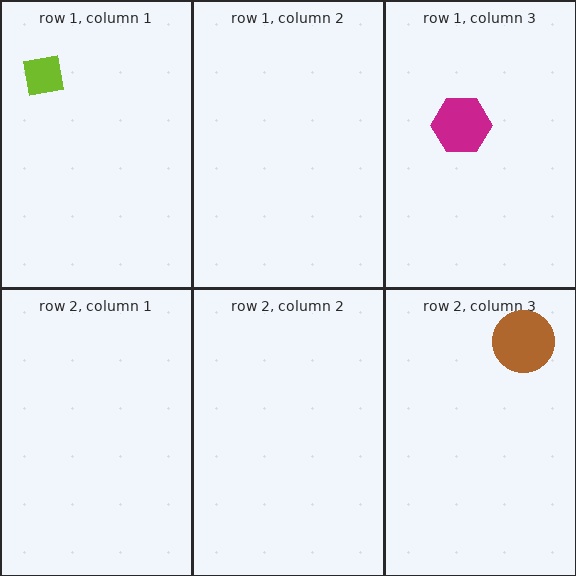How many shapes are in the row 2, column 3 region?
1.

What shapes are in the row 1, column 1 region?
The lime square.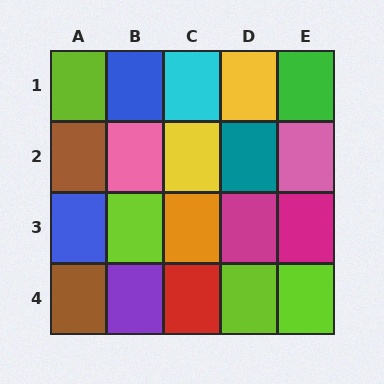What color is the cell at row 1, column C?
Cyan.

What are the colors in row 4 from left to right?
Brown, purple, red, lime, lime.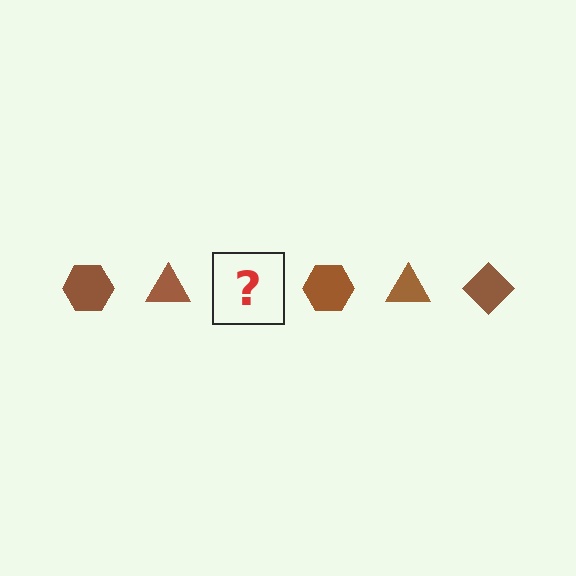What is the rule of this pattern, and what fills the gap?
The rule is that the pattern cycles through hexagon, triangle, diamond shapes in brown. The gap should be filled with a brown diamond.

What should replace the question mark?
The question mark should be replaced with a brown diamond.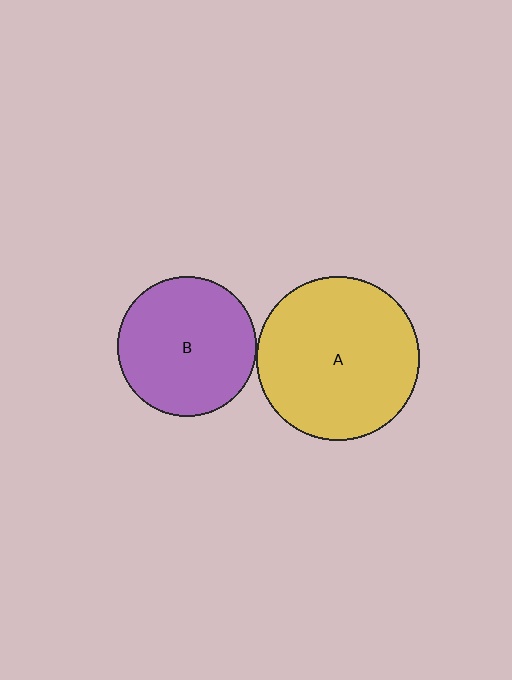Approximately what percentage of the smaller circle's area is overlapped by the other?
Approximately 5%.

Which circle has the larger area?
Circle A (yellow).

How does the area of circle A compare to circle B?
Approximately 1.4 times.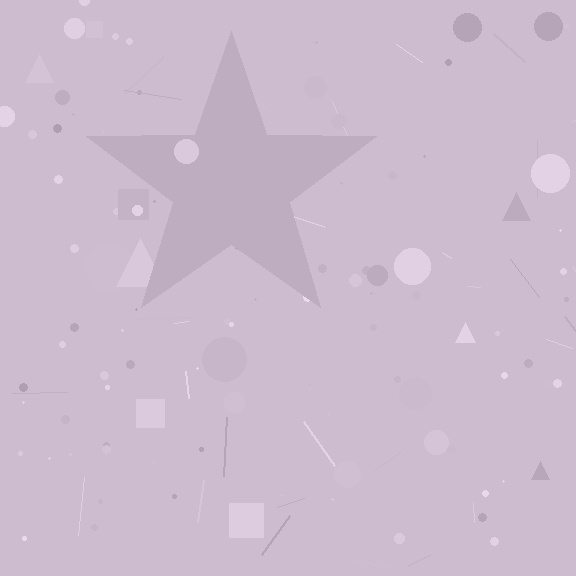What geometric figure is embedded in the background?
A star is embedded in the background.